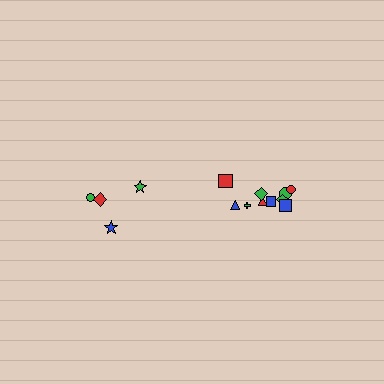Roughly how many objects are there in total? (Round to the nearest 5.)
Roughly 15 objects in total.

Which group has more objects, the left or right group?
The right group.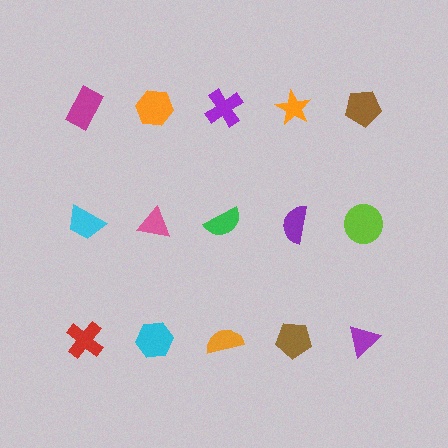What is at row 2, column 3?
A green semicircle.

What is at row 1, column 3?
A purple cross.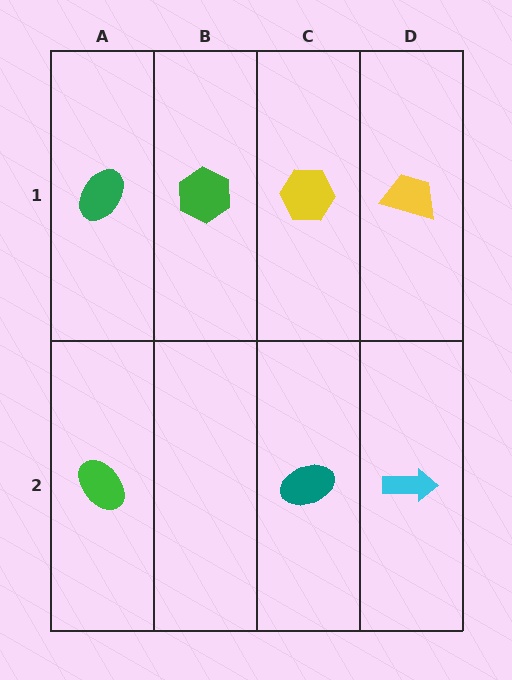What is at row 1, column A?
A green ellipse.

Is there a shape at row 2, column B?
No, that cell is empty.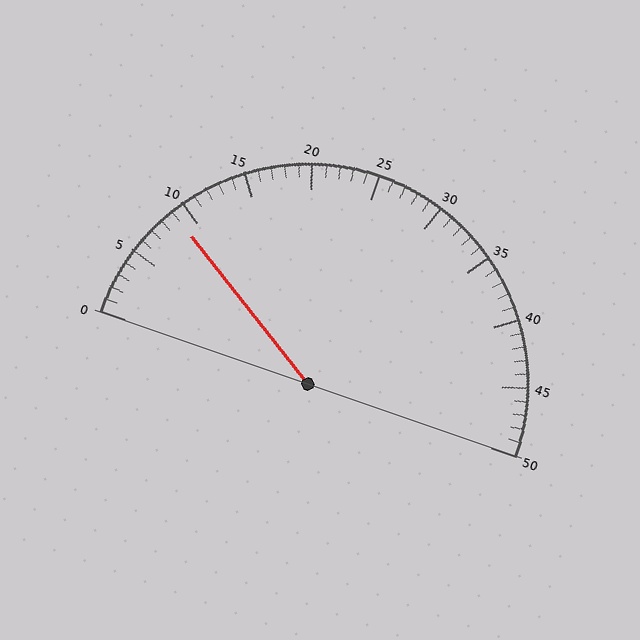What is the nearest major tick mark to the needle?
The nearest major tick mark is 10.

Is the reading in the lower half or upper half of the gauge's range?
The reading is in the lower half of the range (0 to 50).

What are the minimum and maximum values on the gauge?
The gauge ranges from 0 to 50.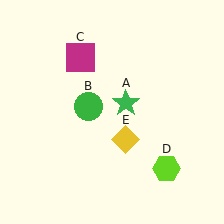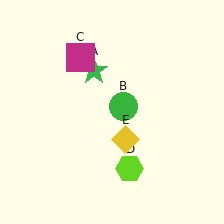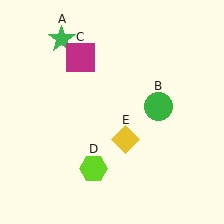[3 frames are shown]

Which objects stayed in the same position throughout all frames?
Magenta square (object C) and yellow diamond (object E) remained stationary.